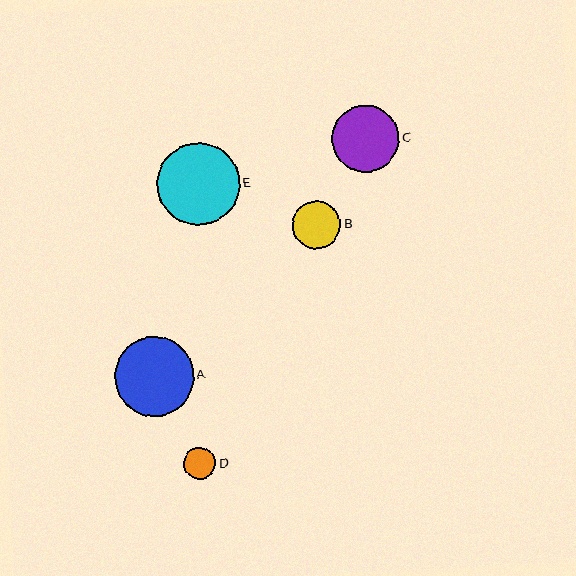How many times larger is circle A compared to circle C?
Circle A is approximately 1.2 times the size of circle C.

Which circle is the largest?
Circle E is the largest with a size of approximately 82 pixels.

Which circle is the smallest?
Circle D is the smallest with a size of approximately 32 pixels.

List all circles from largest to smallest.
From largest to smallest: E, A, C, B, D.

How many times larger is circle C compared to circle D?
Circle C is approximately 2.1 times the size of circle D.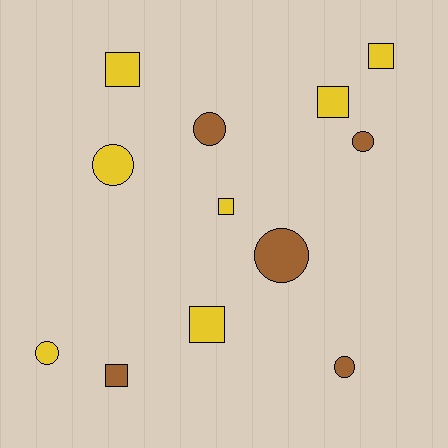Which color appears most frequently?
Yellow, with 7 objects.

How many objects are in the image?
There are 12 objects.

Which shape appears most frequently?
Square, with 6 objects.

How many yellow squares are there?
There are 5 yellow squares.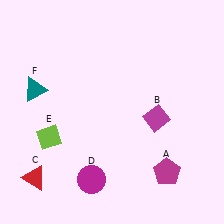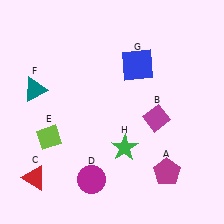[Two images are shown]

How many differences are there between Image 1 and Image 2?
There are 2 differences between the two images.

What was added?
A blue square (G), a green star (H) were added in Image 2.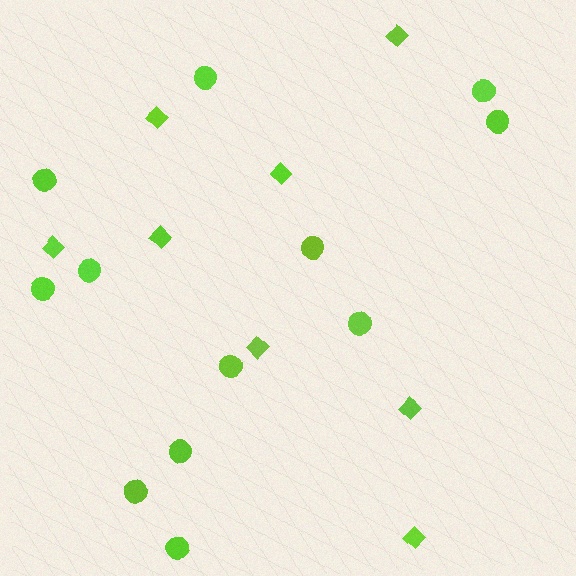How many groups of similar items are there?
There are 2 groups: one group of circles (12) and one group of diamonds (8).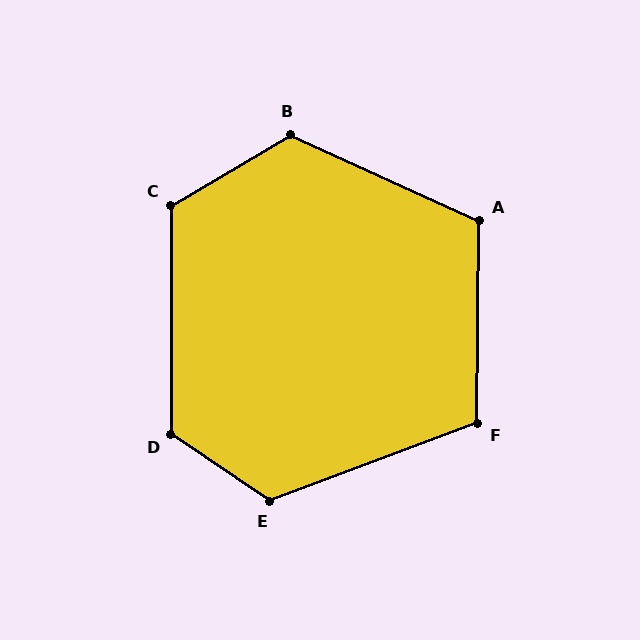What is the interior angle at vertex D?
Approximately 124 degrees (obtuse).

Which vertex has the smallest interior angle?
F, at approximately 111 degrees.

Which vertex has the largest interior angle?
E, at approximately 126 degrees.